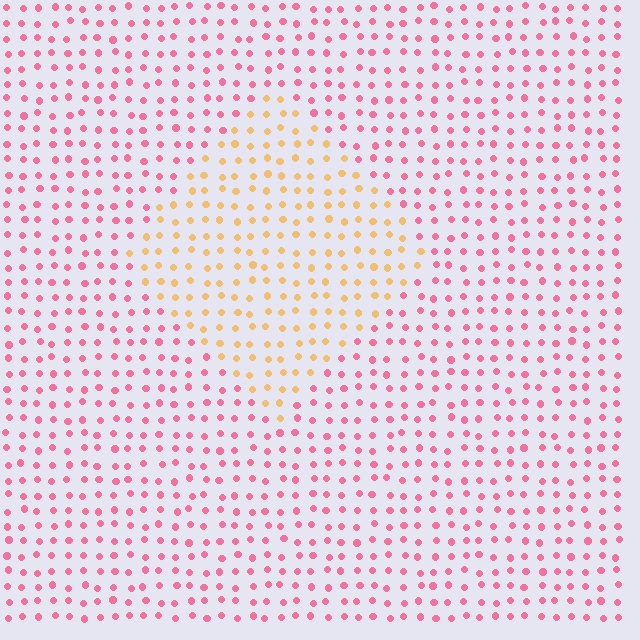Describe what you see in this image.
The image is filled with small pink elements in a uniform arrangement. A diamond-shaped region is visible where the elements are tinted to a slightly different hue, forming a subtle color boundary.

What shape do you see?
I see a diamond.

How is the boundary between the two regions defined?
The boundary is defined purely by a slight shift in hue (about 58 degrees). Spacing, size, and orientation are identical on both sides.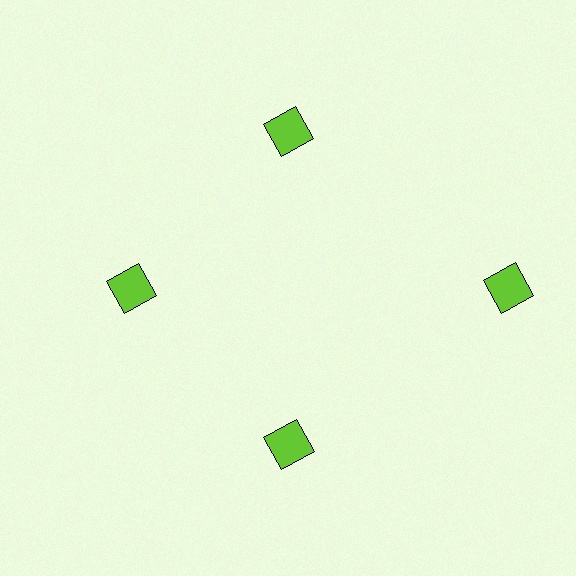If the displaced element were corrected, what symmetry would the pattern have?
It would have 4-fold rotational symmetry — the pattern would map onto itself every 90 degrees.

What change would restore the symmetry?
The symmetry would be restored by moving it inward, back onto the ring so that all 4 squares sit at equal angles and equal distance from the center.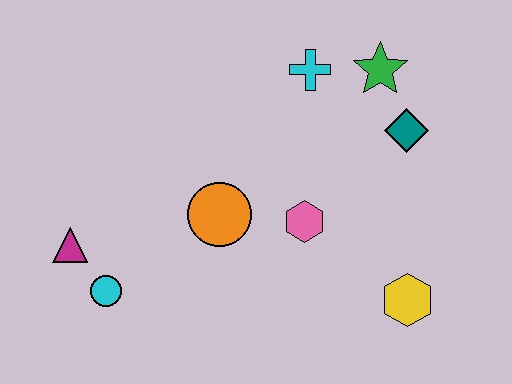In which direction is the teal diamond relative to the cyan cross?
The teal diamond is to the right of the cyan cross.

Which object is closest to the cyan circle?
The magenta triangle is closest to the cyan circle.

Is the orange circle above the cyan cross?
No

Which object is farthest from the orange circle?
The green star is farthest from the orange circle.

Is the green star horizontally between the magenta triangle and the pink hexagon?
No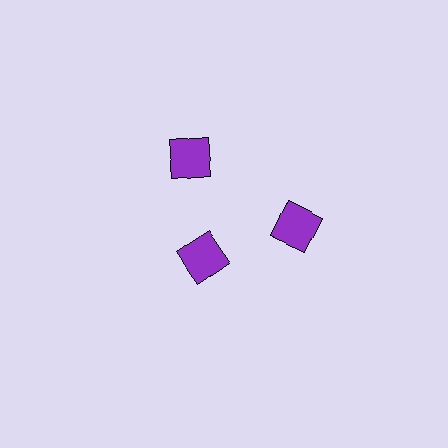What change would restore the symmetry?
The symmetry would be restored by moving it outward, back onto the ring so that all 3 squares sit at equal angles and equal distance from the center.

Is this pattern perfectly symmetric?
No. The 3 purple squares are arranged in a ring, but one element near the 7 o'clock position is pulled inward toward the center, breaking the 3-fold rotational symmetry.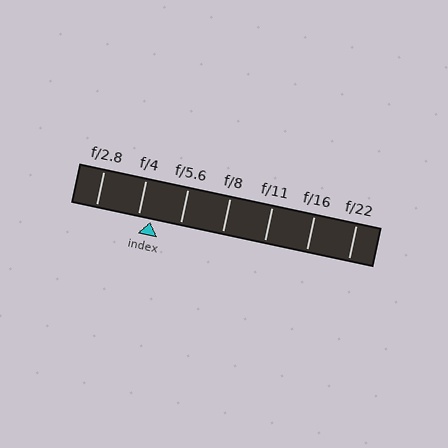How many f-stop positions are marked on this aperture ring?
There are 7 f-stop positions marked.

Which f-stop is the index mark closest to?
The index mark is closest to f/4.